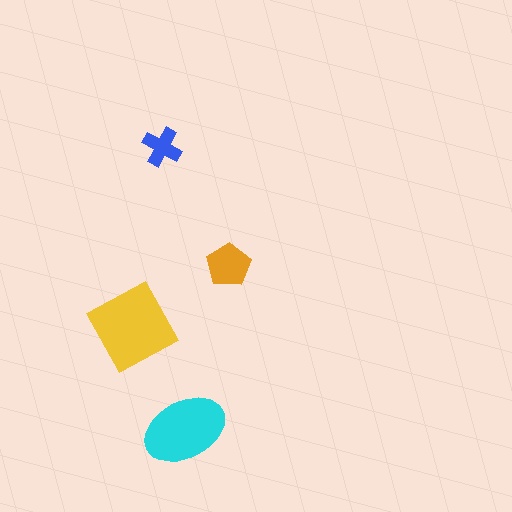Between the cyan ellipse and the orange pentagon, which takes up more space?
The cyan ellipse.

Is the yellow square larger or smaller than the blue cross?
Larger.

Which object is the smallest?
The blue cross.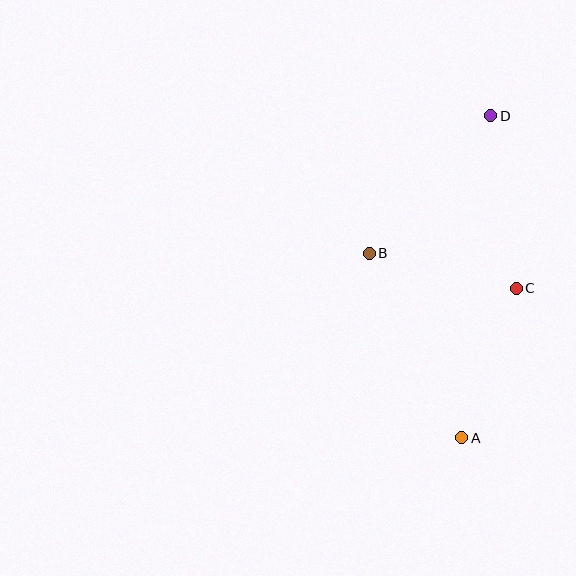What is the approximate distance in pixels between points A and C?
The distance between A and C is approximately 159 pixels.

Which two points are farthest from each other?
Points A and D are farthest from each other.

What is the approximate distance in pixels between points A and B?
The distance between A and B is approximately 206 pixels.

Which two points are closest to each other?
Points B and C are closest to each other.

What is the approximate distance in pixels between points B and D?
The distance between B and D is approximately 183 pixels.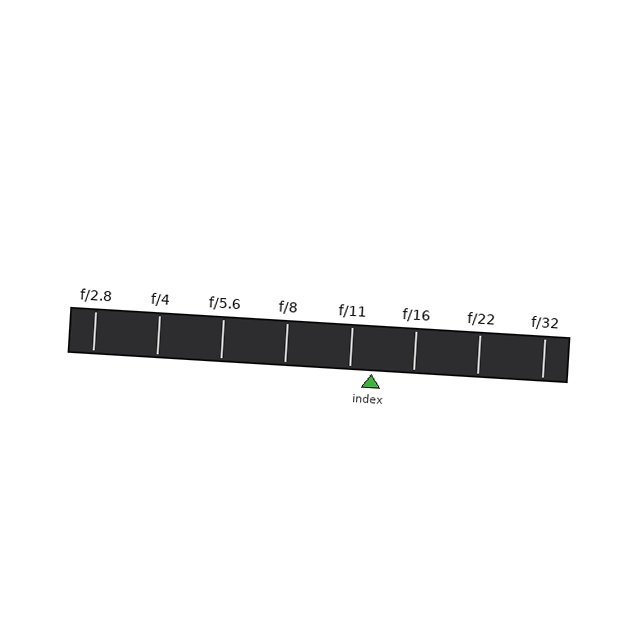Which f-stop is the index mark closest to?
The index mark is closest to f/11.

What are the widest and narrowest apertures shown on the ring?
The widest aperture shown is f/2.8 and the narrowest is f/32.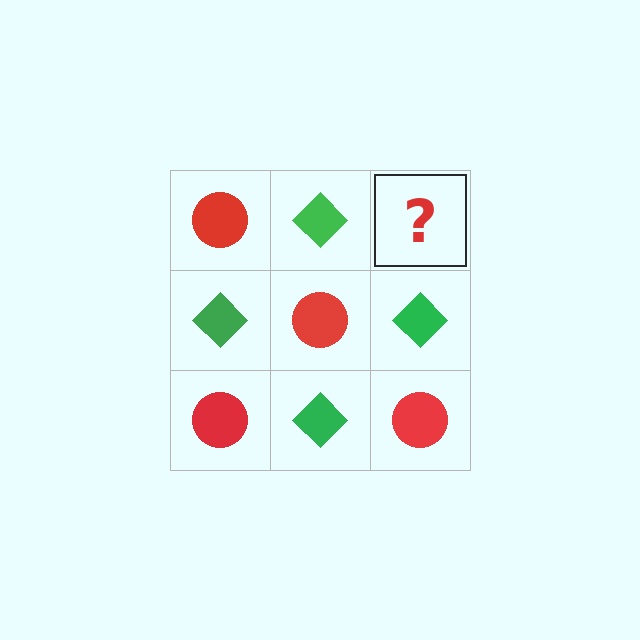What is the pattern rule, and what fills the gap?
The rule is that it alternates red circle and green diamond in a checkerboard pattern. The gap should be filled with a red circle.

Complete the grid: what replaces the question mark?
The question mark should be replaced with a red circle.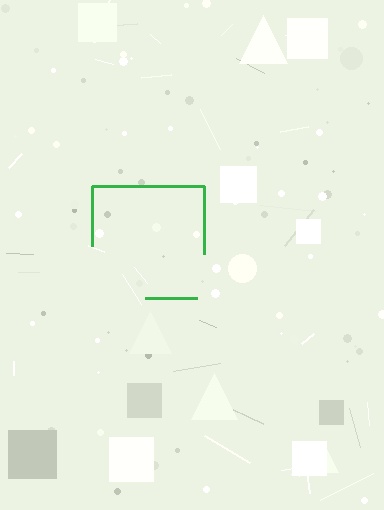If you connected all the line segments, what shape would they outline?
They would outline a square.